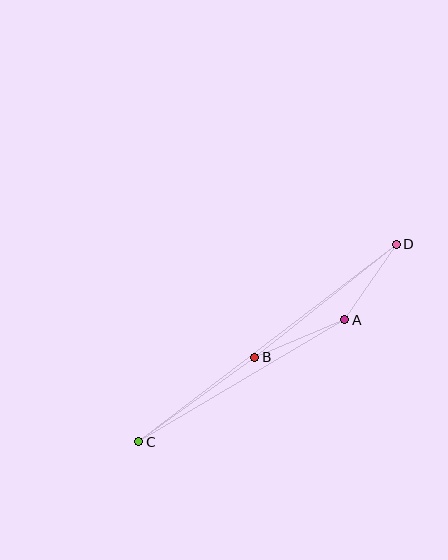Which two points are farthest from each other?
Points C and D are farthest from each other.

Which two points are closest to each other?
Points A and D are closest to each other.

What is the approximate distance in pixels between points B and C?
The distance between B and C is approximately 144 pixels.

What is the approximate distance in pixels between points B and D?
The distance between B and D is approximately 181 pixels.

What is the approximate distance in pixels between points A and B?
The distance between A and B is approximately 98 pixels.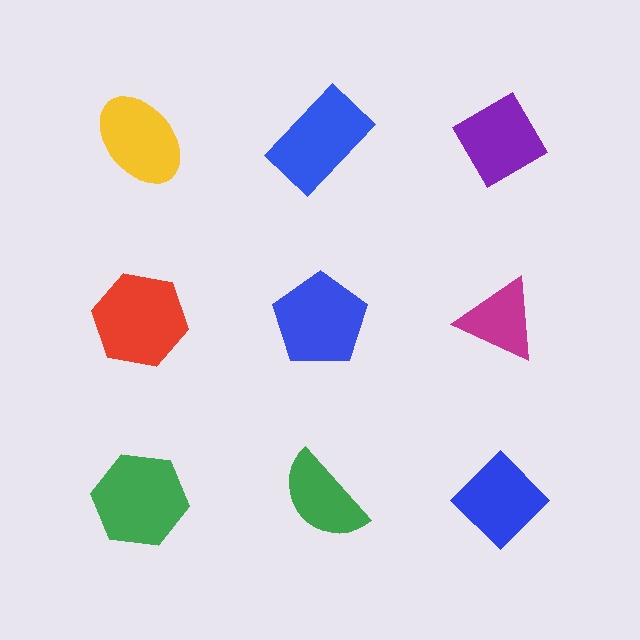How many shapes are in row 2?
3 shapes.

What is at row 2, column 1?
A red hexagon.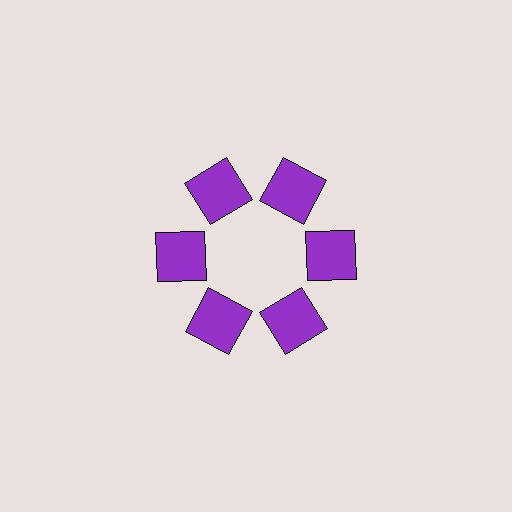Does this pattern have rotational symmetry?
Yes, this pattern has 6-fold rotational symmetry. It looks the same after rotating 60 degrees around the center.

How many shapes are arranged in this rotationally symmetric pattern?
There are 6 shapes, arranged in 6 groups of 1.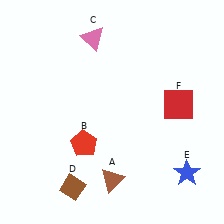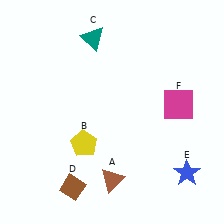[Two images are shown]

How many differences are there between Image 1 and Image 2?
There are 3 differences between the two images.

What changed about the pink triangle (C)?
In Image 1, C is pink. In Image 2, it changed to teal.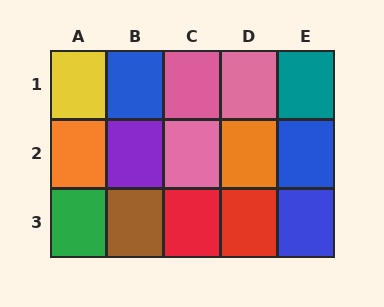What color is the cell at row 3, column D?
Red.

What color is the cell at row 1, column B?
Blue.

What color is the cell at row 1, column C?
Pink.